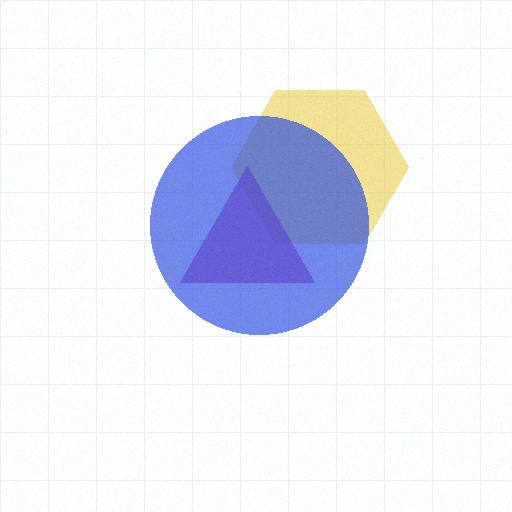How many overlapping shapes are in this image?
There are 3 overlapping shapes in the image.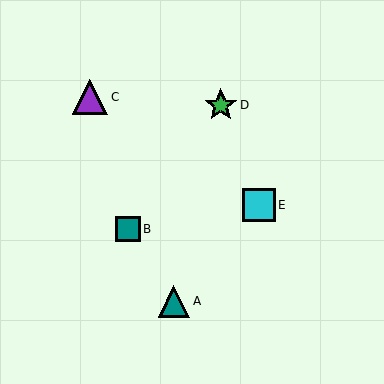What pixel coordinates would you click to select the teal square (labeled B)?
Click at (128, 229) to select the teal square B.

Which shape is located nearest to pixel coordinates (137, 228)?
The teal square (labeled B) at (128, 229) is nearest to that location.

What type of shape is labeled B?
Shape B is a teal square.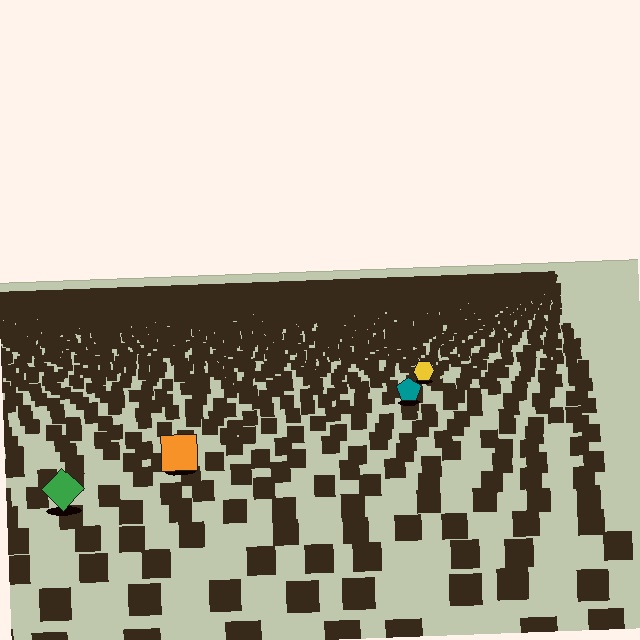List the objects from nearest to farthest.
From nearest to farthest: the green diamond, the orange square, the teal pentagon, the yellow hexagon.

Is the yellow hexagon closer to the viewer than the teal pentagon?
No. The teal pentagon is closer — you can tell from the texture gradient: the ground texture is coarser near it.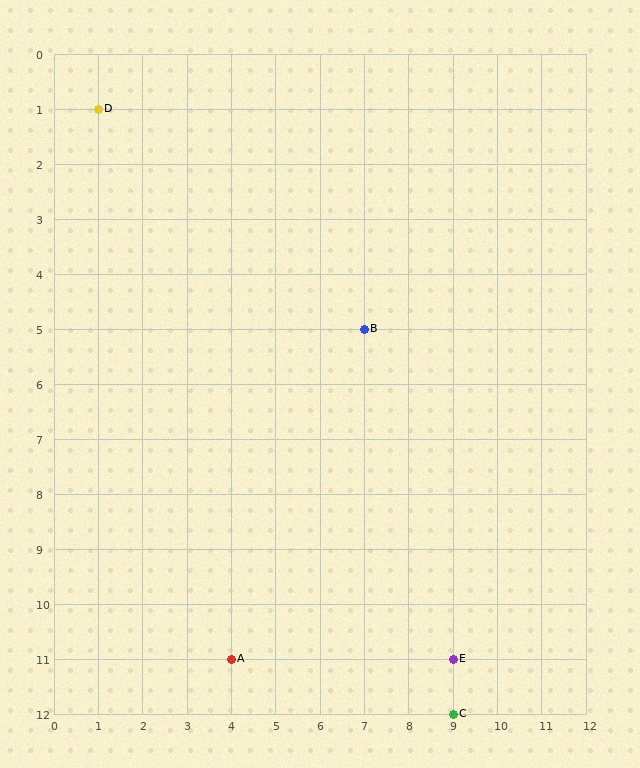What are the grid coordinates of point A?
Point A is at grid coordinates (4, 11).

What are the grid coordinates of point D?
Point D is at grid coordinates (1, 1).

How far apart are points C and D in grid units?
Points C and D are 8 columns and 11 rows apart (about 13.6 grid units diagonally).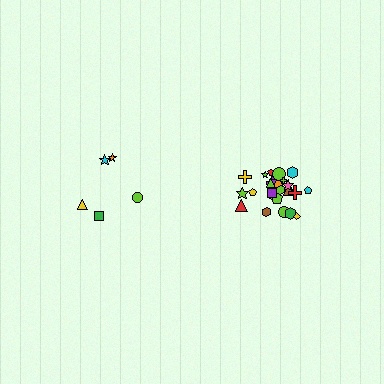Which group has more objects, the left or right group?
The right group.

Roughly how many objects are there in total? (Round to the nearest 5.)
Roughly 30 objects in total.